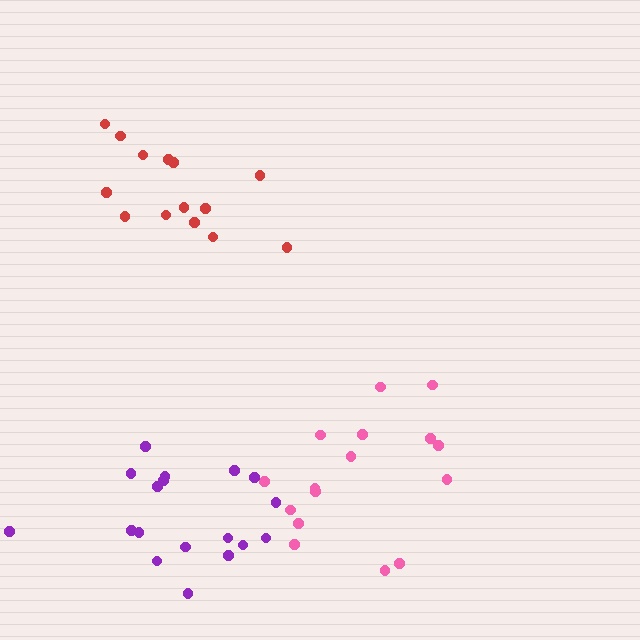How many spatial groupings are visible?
There are 3 spatial groupings.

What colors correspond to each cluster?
The clusters are colored: pink, red, purple.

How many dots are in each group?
Group 1: 16 dots, Group 2: 14 dots, Group 3: 18 dots (48 total).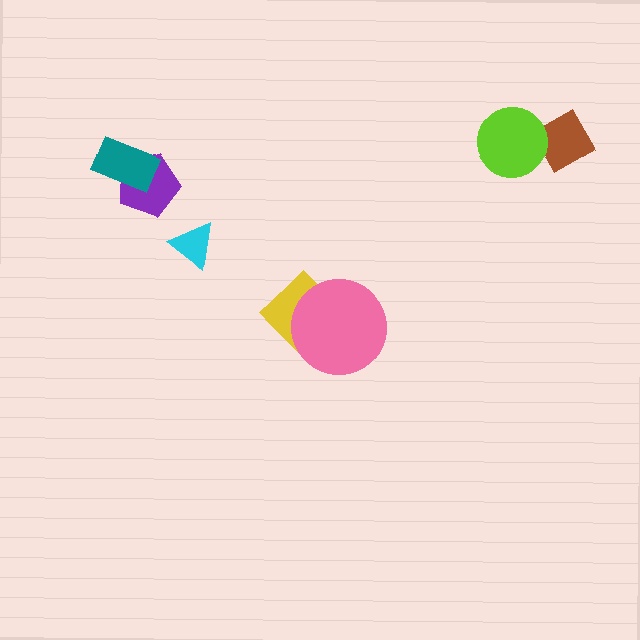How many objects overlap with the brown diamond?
1 object overlaps with the brown diamond.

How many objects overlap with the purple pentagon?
1 object overlaps with the purple pentagon.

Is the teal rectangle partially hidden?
No, no other shape covers it.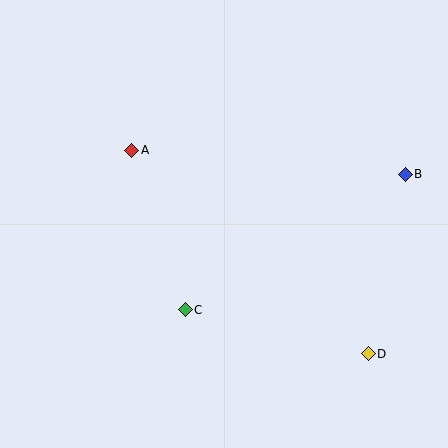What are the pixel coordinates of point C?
Point C is at (185, 310).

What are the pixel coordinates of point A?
Point A is at (132, 150).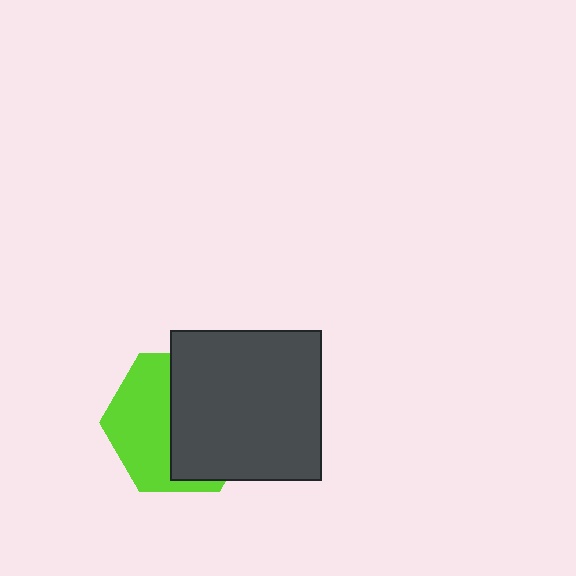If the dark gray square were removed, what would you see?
You would see the complete lime hexagon.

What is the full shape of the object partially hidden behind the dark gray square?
The partially hidden object is a lime hexagon.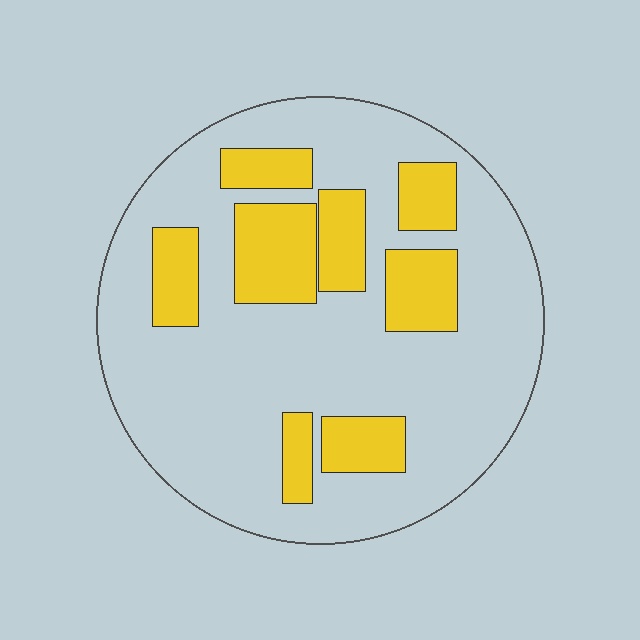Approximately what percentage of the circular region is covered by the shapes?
Approximately 25%.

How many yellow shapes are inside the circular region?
8.